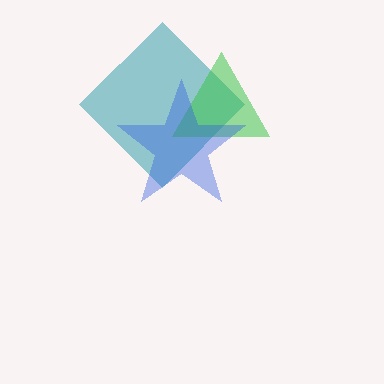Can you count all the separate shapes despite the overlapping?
Yes, there are 3 separate shapes.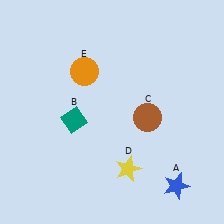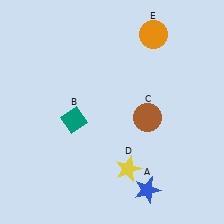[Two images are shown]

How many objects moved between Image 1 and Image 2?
2 objects moved between the two images.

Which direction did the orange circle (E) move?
The orange circle (E) moved right.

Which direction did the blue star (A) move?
The blue star (A) moved left.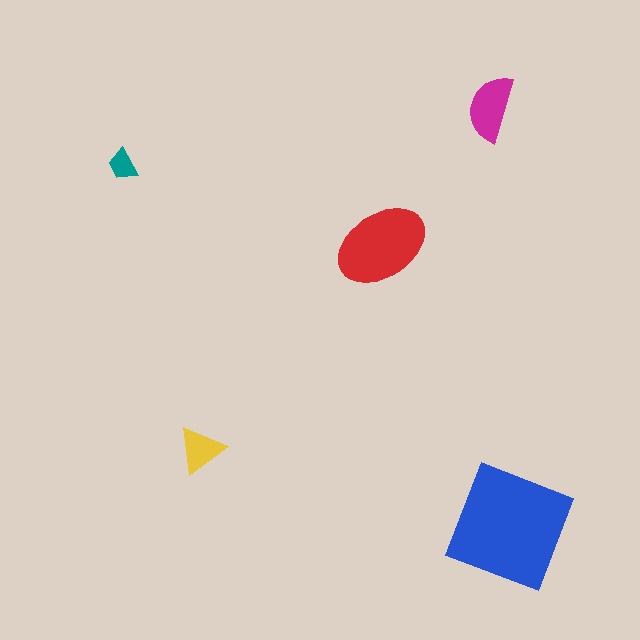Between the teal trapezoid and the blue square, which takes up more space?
The blue square.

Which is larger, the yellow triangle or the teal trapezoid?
The yellow triangle.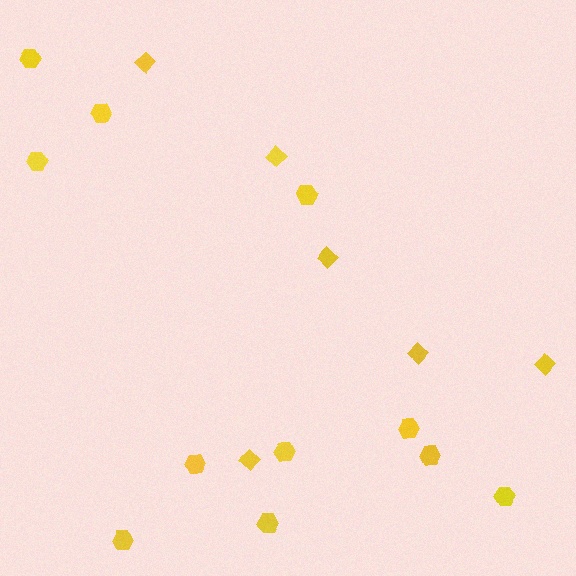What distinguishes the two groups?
There are 2 groups: one group of hexagons (11) and one group of diamonds (6).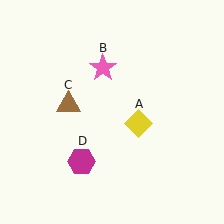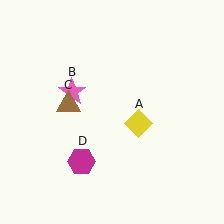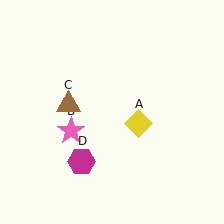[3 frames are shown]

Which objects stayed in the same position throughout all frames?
Yellow diamond (object A) and brown triangle (object C) and magenta hexagon (object D) remained stationary.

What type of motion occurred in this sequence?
The pink star (object B) rotated counterclockwise around the center of the scene.